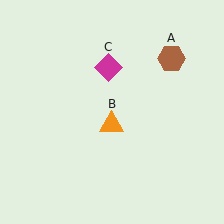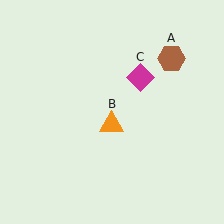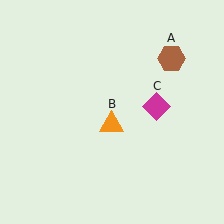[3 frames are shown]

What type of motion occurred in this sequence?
The magenta diamond (object C) rotated clockwise around the center of the scene.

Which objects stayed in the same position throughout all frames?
Brown hexagon (object A) and orange triangle (object B) remained stationary.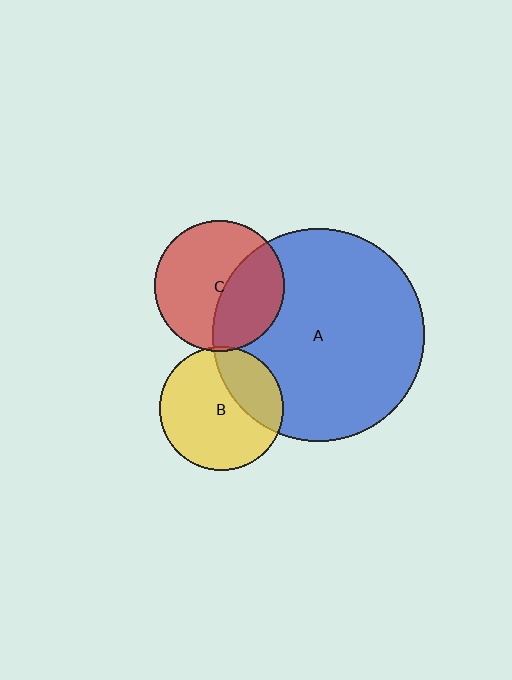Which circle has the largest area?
Circle A (blue).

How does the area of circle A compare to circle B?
Approximately 3.0 times.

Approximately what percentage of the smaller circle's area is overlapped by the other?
Approximately 30%.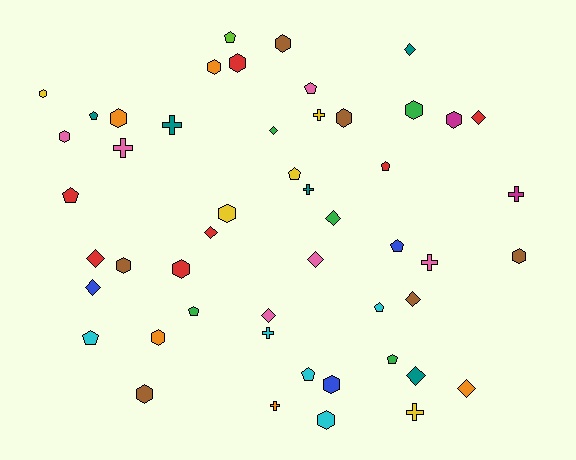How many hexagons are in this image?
There are 17 hexagons.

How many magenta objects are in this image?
There are 2 magenta objects.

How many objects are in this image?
There are 50 objects.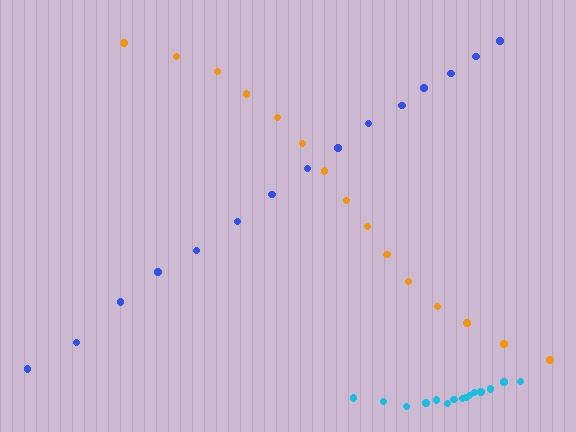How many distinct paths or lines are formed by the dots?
There are 3 distinct paths.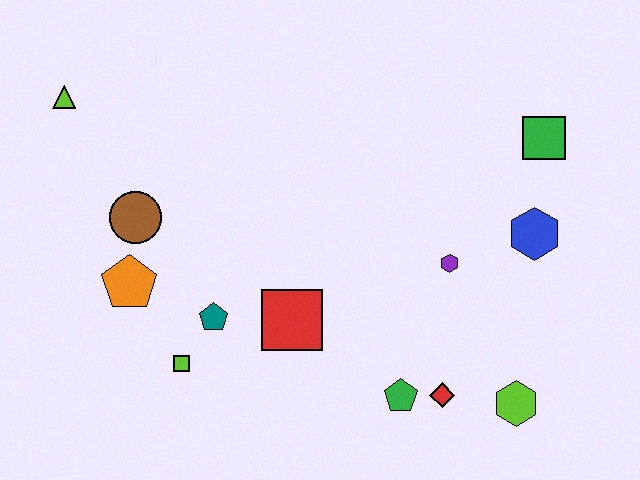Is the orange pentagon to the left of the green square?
Yes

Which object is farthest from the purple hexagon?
The lime triangle is farthest from the purple hexagon.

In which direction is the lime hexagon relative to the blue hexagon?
The lime hexagon is below the blue hexagon.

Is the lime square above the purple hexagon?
No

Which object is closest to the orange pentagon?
The brown circle is closest to the orange pentagon.